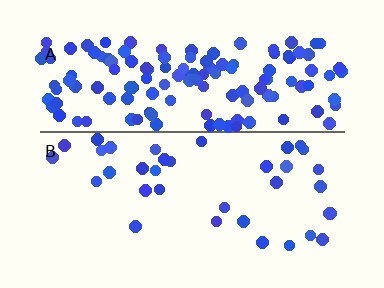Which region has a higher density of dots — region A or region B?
A (the top).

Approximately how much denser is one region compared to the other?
Approximately 4.0× — region A over region B.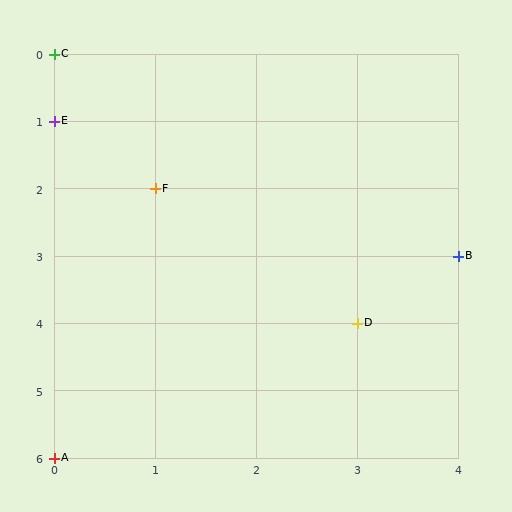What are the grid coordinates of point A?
Point A is at grid coordinates (0, 6).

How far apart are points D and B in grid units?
Points D and B are 1 column and 1 row apart (about 1.4 grid units diagonally).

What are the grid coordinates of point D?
Point D is at grid coordinates (3, 4).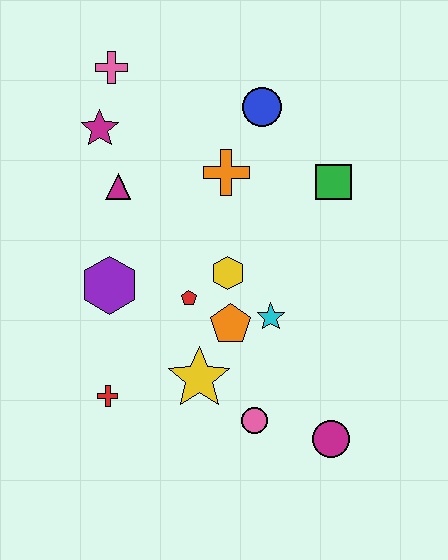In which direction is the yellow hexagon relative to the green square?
The yellow hexagon is to the left of the green square.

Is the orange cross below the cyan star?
No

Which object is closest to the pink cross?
The magenta star is closest to the pink cross.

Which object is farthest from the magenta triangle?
The magenta circle is farthest from the magenta triangle.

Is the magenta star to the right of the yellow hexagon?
No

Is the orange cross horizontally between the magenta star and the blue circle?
Yes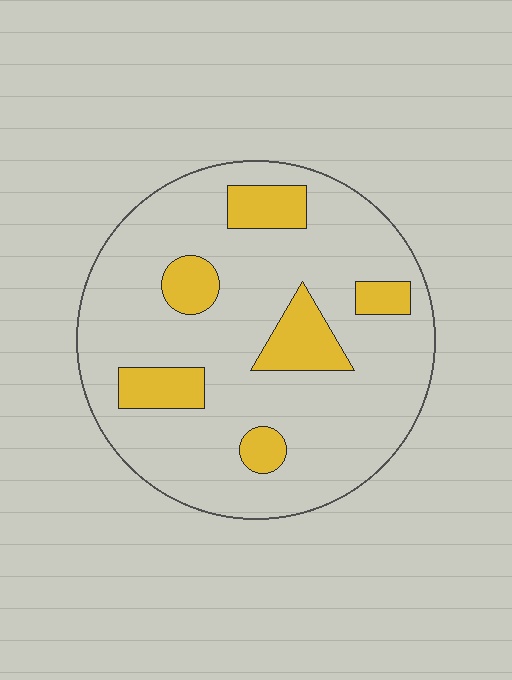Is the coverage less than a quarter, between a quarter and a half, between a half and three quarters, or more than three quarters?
Less than a quarter.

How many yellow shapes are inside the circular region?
6.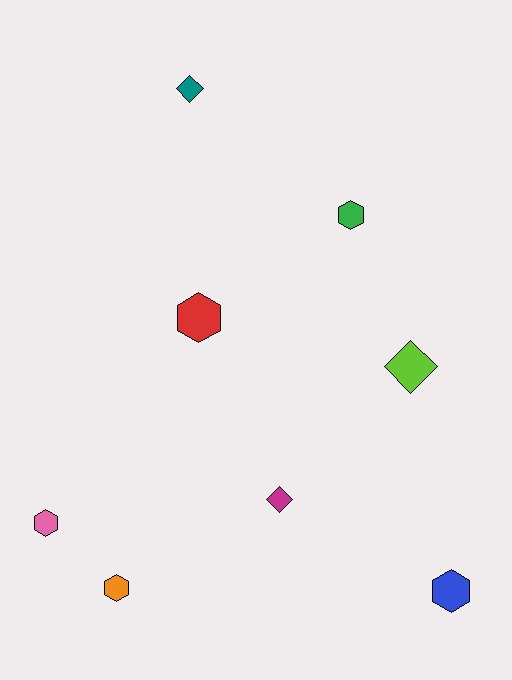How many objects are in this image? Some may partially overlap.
There are 8 objects.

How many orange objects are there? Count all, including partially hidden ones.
There is 1 orange object.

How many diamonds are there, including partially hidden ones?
There are 3 diamonds.